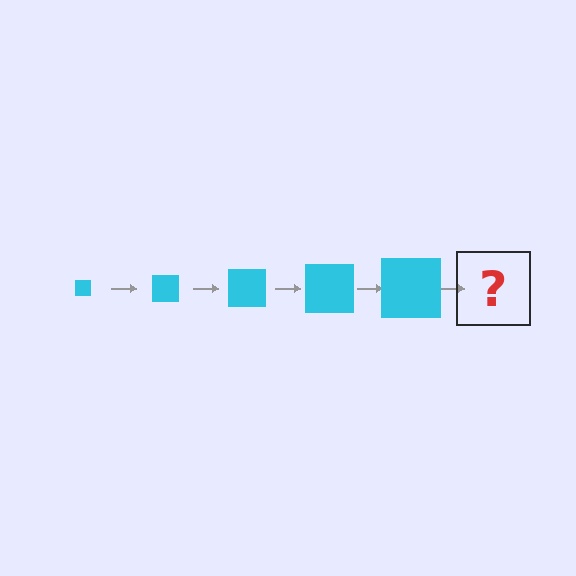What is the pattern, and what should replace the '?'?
The pattern is that the square gets progressively larger each step. The '?' should be a cyan square, larger than the previous one.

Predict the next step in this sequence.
The next step is a cyan square, larger than the previous one.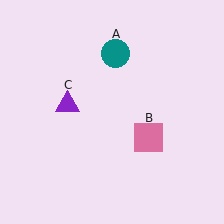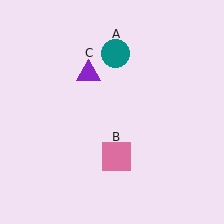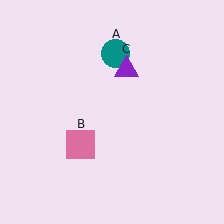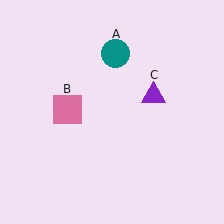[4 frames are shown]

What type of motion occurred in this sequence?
The pink square (object B), purple triangle (object C) rotated clockwise around the center of the scene.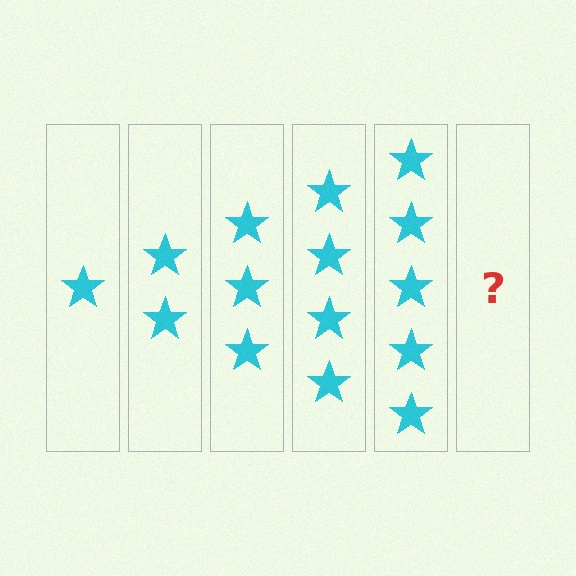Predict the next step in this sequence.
The next step is 6 stars.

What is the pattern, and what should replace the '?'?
The pattern is that each step adds one more star. The '?' should be 6 stars.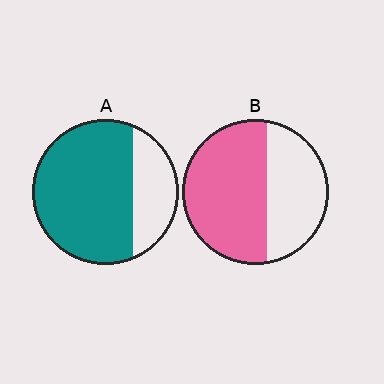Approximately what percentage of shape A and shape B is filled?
A is approximately 75% and B is approximately 60%.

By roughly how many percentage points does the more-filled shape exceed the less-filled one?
By roughly 15 percentage points (A over B).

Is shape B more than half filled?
Yes.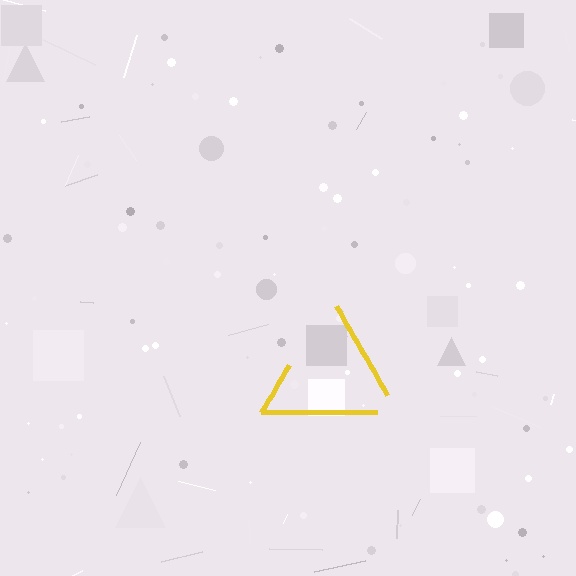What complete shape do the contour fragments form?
The contour fragments form a triangle.